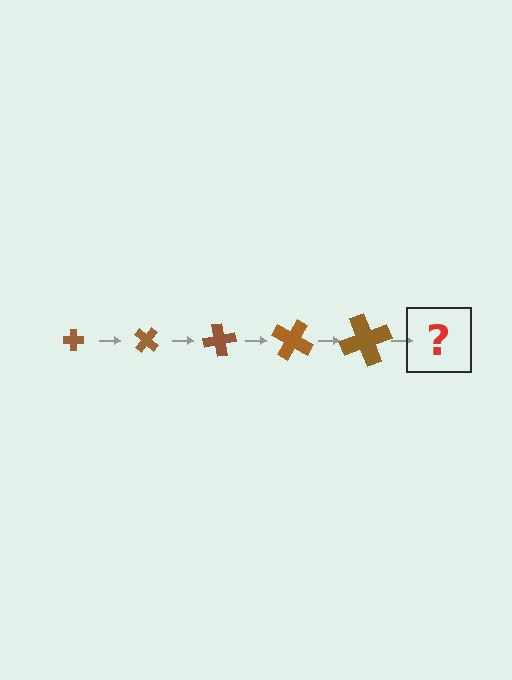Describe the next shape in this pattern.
It should be a cross, larger than the previous one and rotated 200 degrees from the start.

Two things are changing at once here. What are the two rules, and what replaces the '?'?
The two rules are that the cross grows larger each step and it rotates 40 degrees each step. The '?' should be a cross, larger than the previous one and rotated 200 degrees from the start.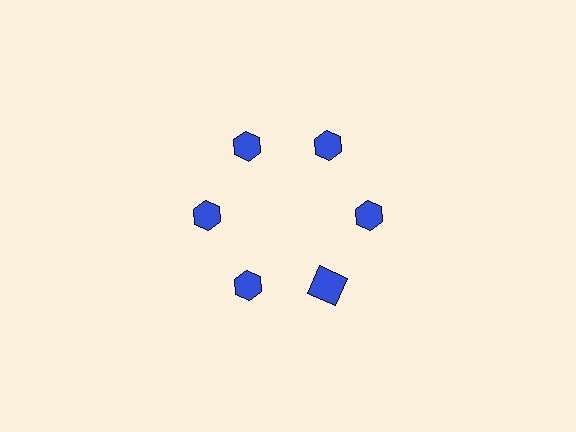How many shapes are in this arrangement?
There are 6 shapes arranged in a ring pattern.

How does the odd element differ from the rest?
It has a different shape: square instead of hexagon.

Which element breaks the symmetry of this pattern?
The blue square at roughly the 5 o'clock position breaks the symmetry. All other shapes are blue hexagons.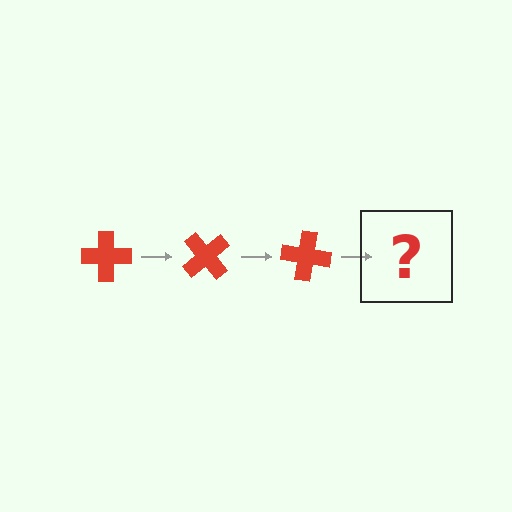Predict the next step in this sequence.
The next step is a red cross rotated 150 degrees.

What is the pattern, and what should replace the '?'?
The pattern is that the cross rotates 50 degrees each step. The '?' should be a red cross rotated 150 degrees.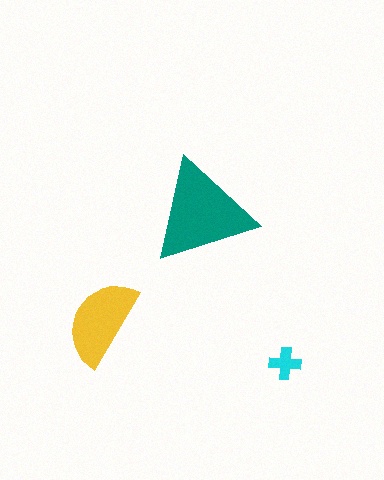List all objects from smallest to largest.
The cyan cross, the yellow semicircle, the teal triangle.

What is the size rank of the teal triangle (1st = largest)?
1st.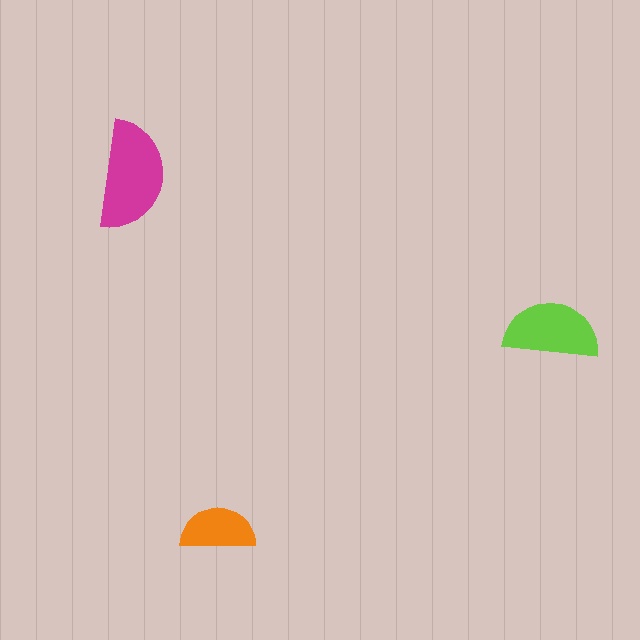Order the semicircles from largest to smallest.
the magenta one, the lime one, the orange one.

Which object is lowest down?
The orange semicircle is bottommost.